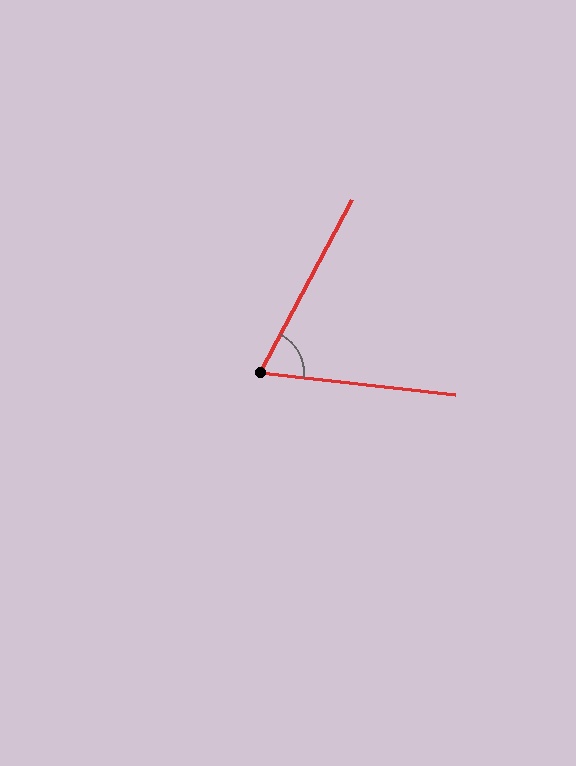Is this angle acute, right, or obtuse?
It is acute.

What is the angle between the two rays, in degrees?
Approximately 69 degrees.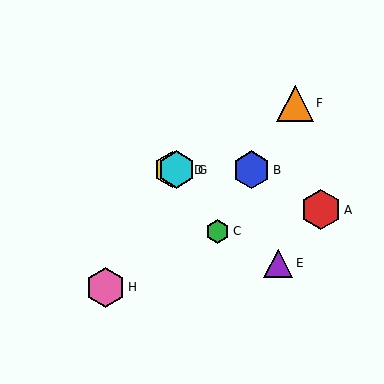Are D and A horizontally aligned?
No, D is at y≈170 and A is at y≈210.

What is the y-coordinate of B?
Object B is at y≈170.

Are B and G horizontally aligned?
Yes, both are at y≈170.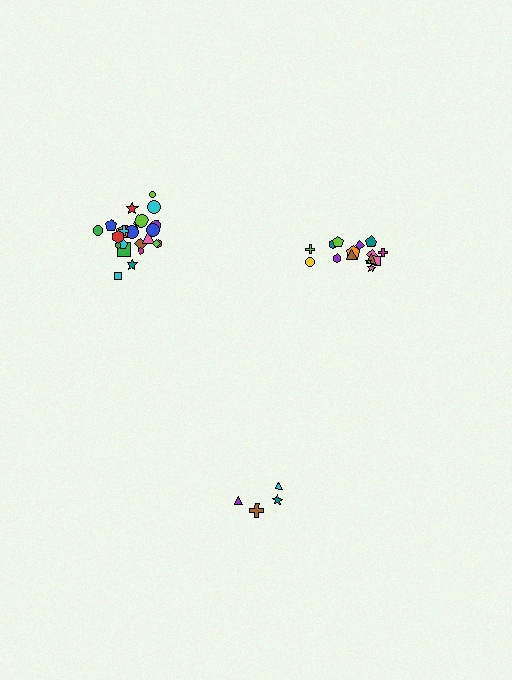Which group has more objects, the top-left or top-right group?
The top-left group.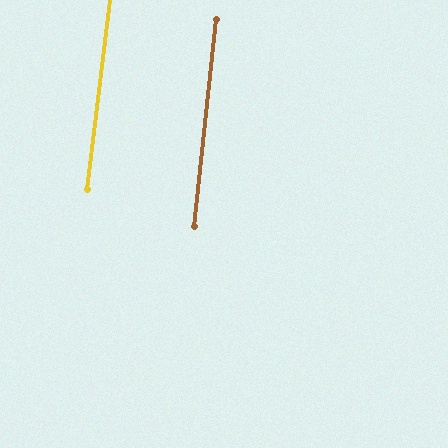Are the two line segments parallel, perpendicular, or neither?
Parallel — their directions differ by only 0.8°.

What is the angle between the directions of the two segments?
Approximately 1 degree.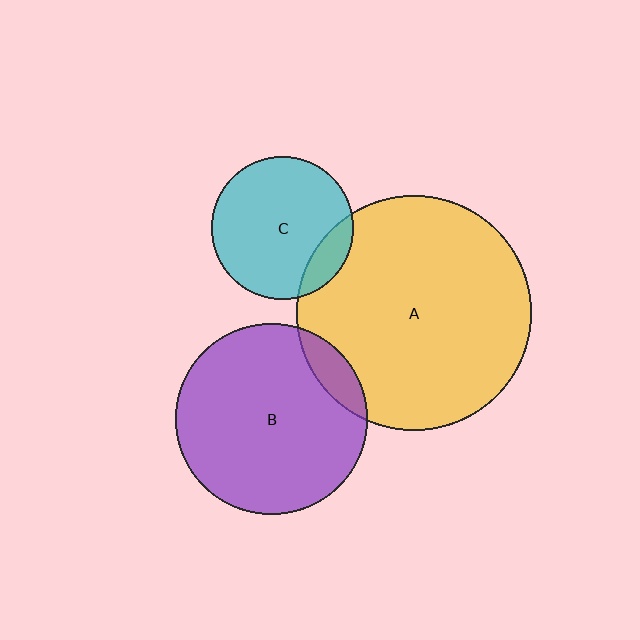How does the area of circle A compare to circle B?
Approximately 1.5 times.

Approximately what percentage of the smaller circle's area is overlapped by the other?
Approximately 15%.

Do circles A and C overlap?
Yes.